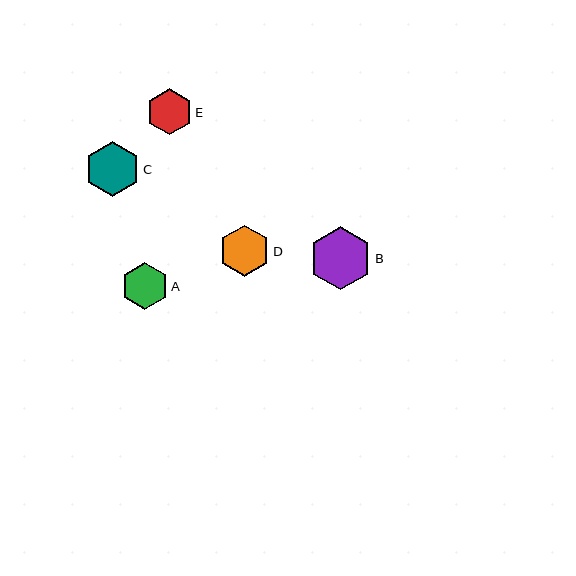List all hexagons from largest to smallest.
From largest to smallest: B, C, D, A, E.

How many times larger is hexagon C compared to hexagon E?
Hexagon C is approximately 1.2 times the size of hexagon E.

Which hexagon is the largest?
Hexagon B is the largest with a size of approximately 63 pixels.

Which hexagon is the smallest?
Hexagon E is the smallest with a size of approximately 46 pixels.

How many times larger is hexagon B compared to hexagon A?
Hexagon B is approximately 1.3 times the size of hexagon A.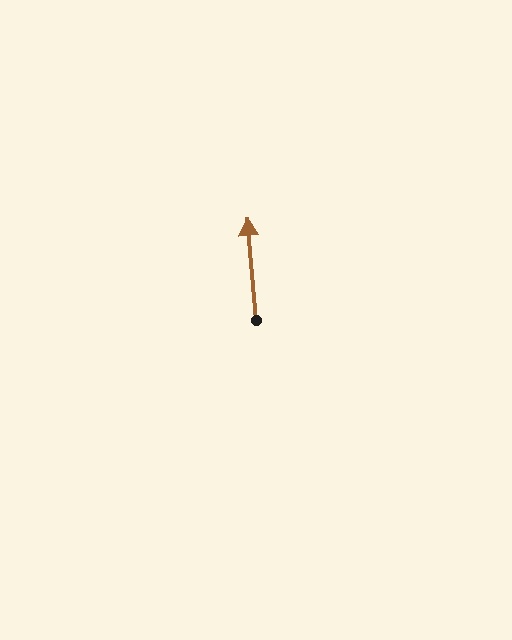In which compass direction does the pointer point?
North.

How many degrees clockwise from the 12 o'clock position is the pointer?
Approximately 355 degrees.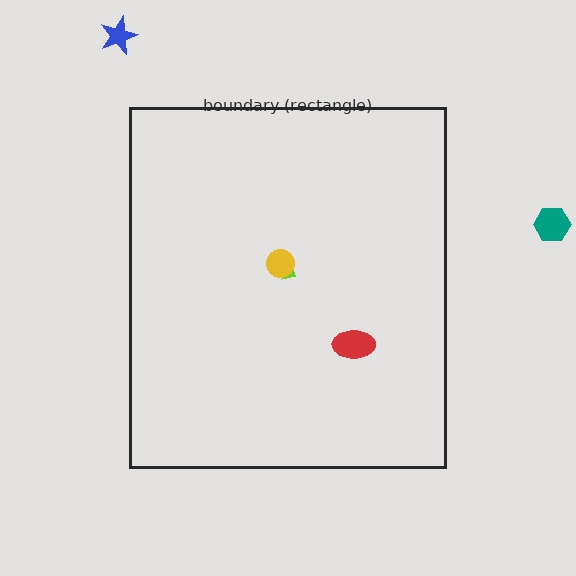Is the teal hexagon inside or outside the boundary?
Outside.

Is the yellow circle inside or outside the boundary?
Inside.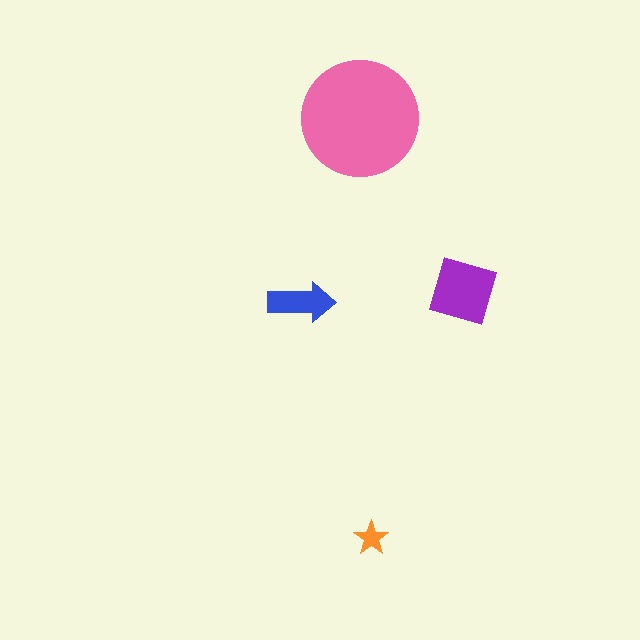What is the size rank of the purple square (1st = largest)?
2nd.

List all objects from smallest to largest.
The orange star, the blue arrow, the purple square, the pink circle.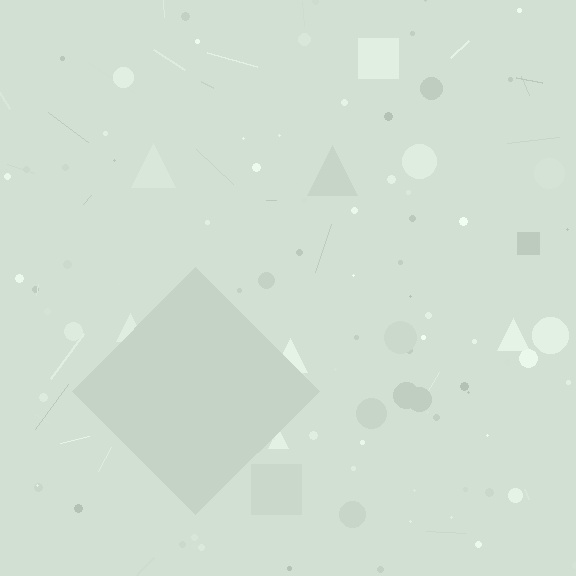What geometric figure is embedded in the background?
A diamond is embedded in the background.